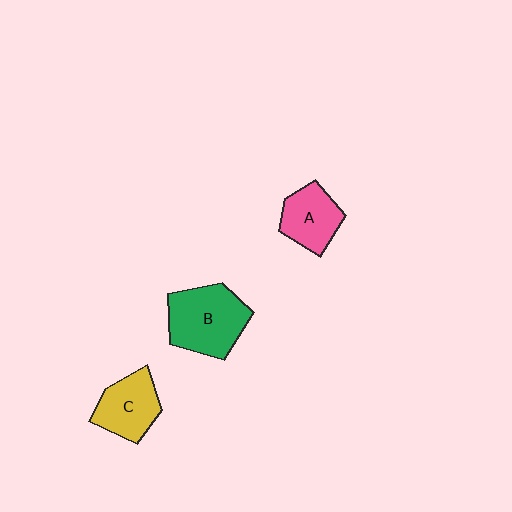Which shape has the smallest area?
Shape A (pink).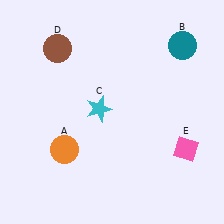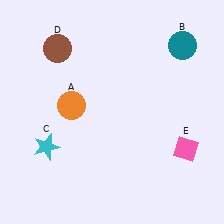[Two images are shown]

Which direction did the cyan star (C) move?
The cyan star (C) moved left.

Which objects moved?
The objects that moved are: the orange circle (A), the cyan star (C).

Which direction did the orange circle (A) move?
The orange circle (A) moved up.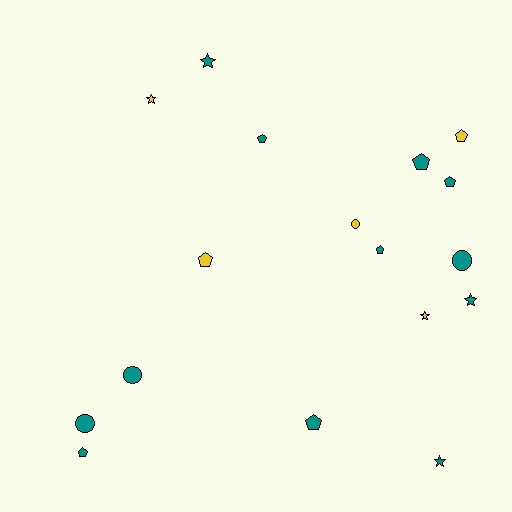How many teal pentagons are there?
There are 6 teal pentagons.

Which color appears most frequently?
Teal, with 12 objects.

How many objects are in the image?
There are 17 objects.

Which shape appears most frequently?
Pentagon, with 8 objects.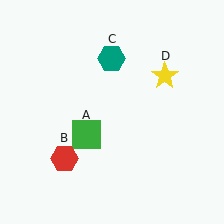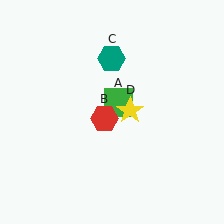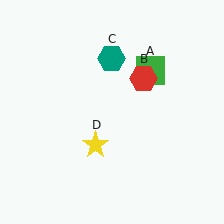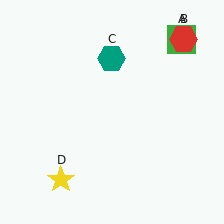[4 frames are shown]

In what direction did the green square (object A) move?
The green square (object A) moved up and to the right.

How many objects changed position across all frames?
3 objects changed position: green square (object A), red hexagon (object B), yellow star (object D).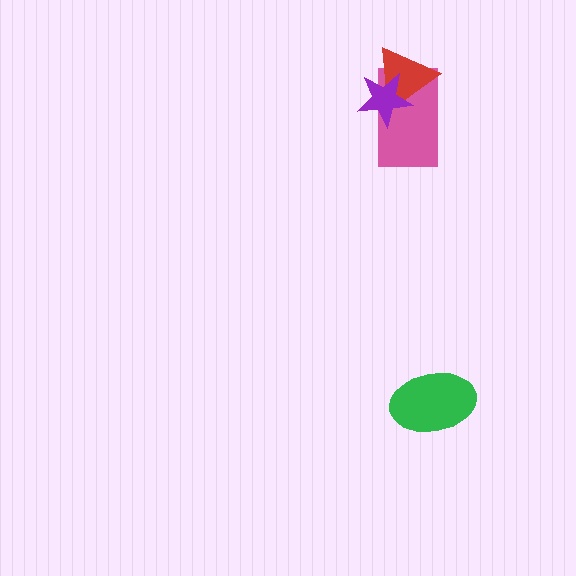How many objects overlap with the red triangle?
2 objects overlap with the red triangle.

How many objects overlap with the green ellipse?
0 objects overlap with the green ellipse.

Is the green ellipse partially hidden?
No, no other shape covers it.